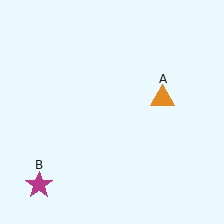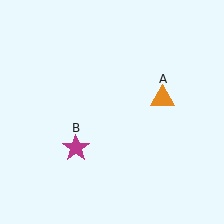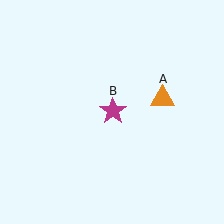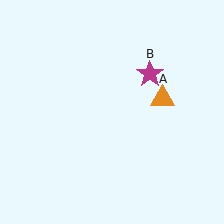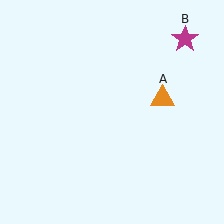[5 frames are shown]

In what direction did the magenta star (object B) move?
The magenta star (object B) moved up and to the right.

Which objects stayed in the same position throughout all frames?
Orange triangle (object A) remained stationary.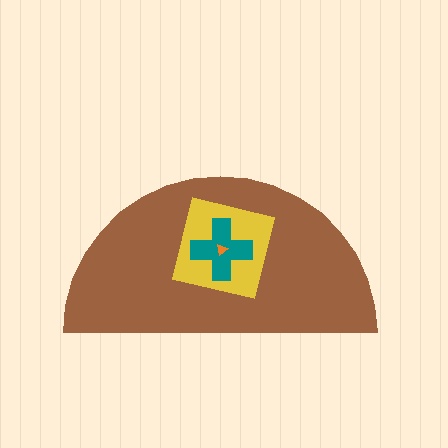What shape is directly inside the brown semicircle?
The yellow square.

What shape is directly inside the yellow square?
The teal cross.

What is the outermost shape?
The brown semicircle.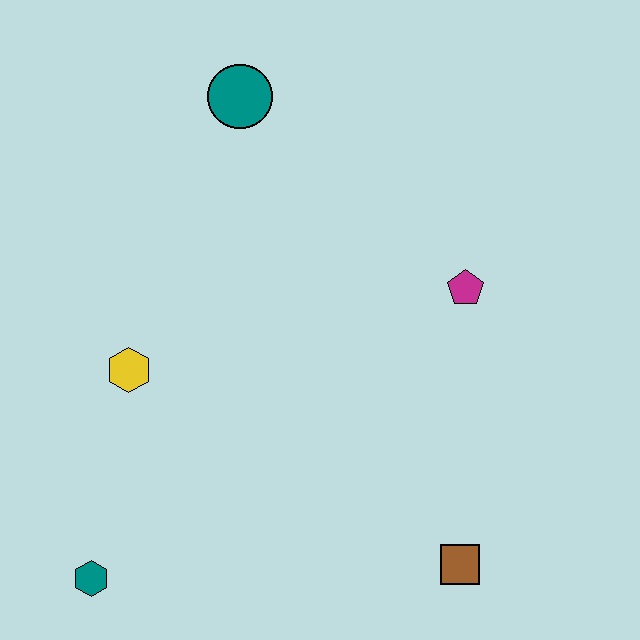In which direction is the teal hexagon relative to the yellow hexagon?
The teal hexagon is below the yellow hexagon.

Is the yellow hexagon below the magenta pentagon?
Yes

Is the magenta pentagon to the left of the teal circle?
No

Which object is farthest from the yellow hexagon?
The brown square is farthest from the yellow hexagon.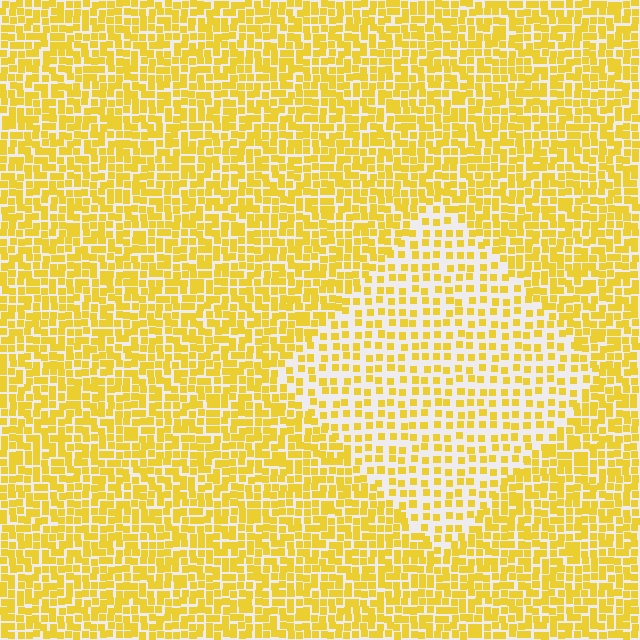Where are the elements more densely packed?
The elements are more densely packed outside the diamond boundary.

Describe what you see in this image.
The image contains small yellow elements arranged at two different densities. A diamond-shaped region is visible where the elements are less densely packed than the surrounding area.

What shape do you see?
I see a diamond.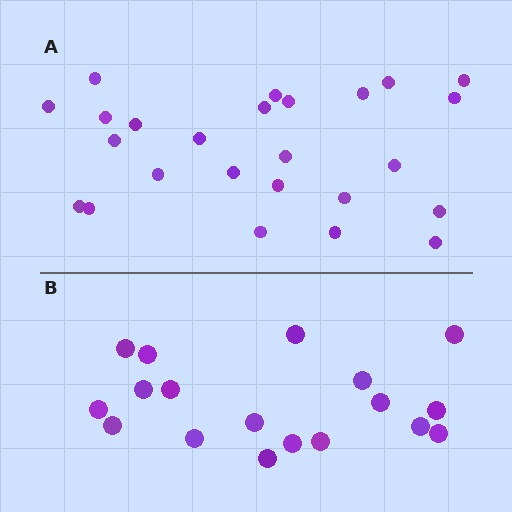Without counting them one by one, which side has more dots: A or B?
Region A (the top region) has more dots.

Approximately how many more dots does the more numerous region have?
Region A has roughly 8 or so more dots than region B.